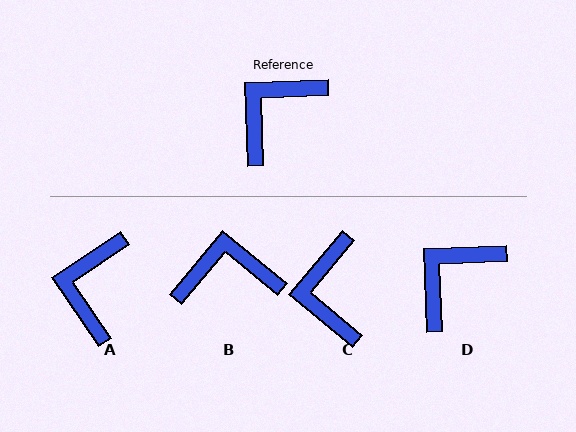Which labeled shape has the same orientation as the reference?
D.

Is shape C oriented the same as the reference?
No, it is off by about 48 degrees.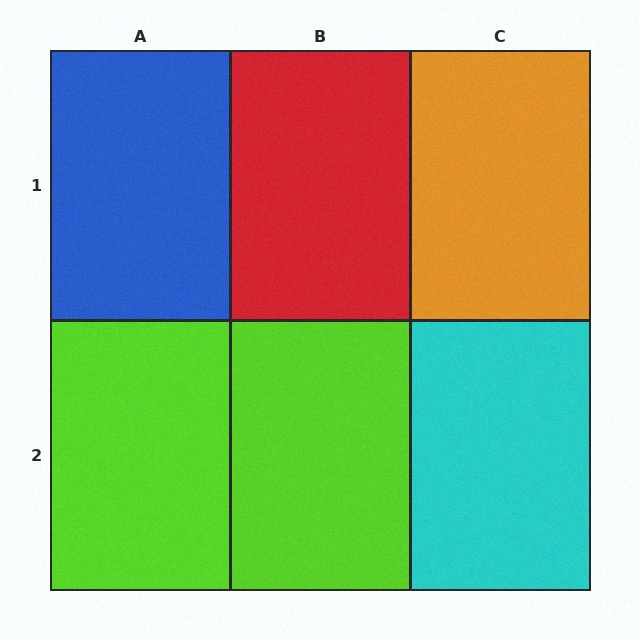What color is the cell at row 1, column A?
Blue.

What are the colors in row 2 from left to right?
Lime, lime, cyan.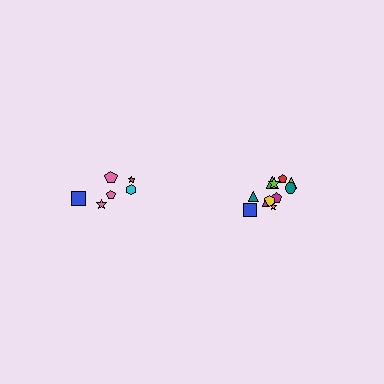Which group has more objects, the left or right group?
The right group.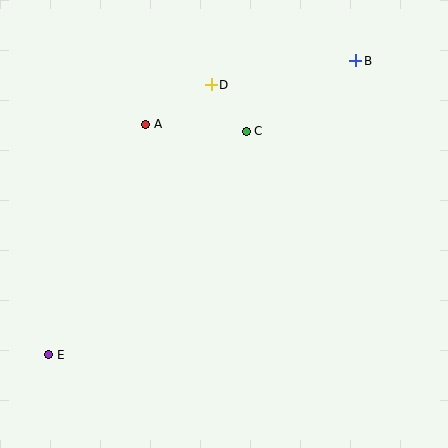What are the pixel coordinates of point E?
Point E is at (49, 355).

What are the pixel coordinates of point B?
Point B is at (356, 61).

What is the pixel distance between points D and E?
The distance between D and E is 315 pixels.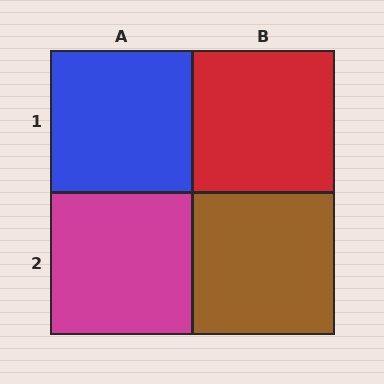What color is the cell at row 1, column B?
Red.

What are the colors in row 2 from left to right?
Magenta, brown.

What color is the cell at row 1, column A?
Blue.